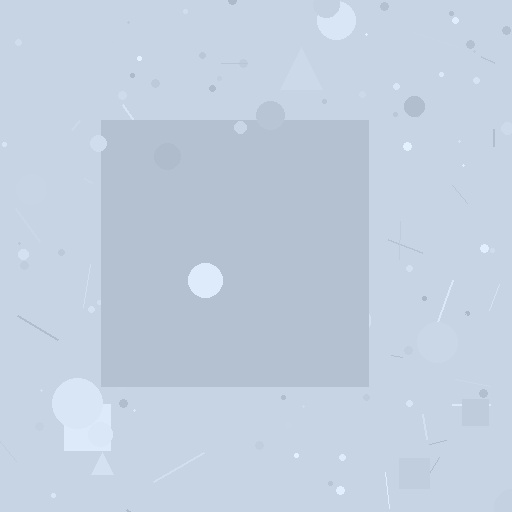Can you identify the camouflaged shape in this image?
The camouflaged shape is a square.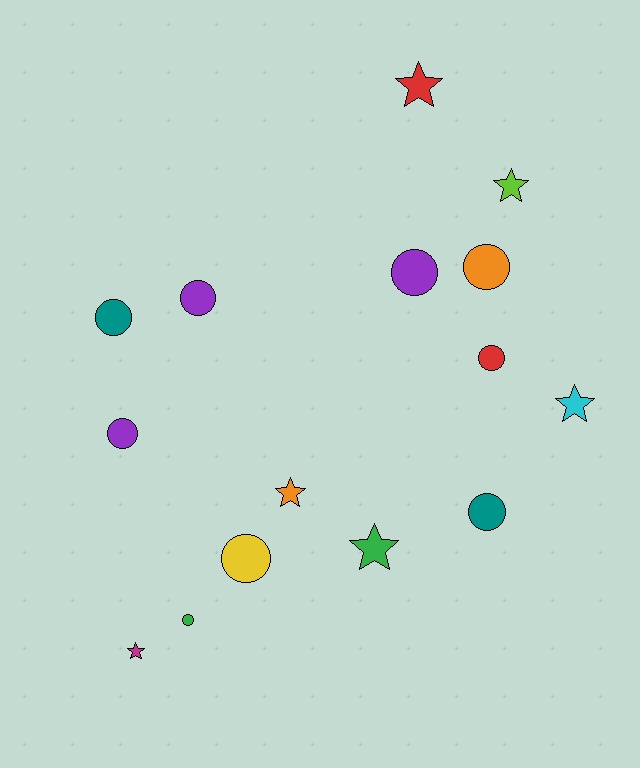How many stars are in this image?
There are 6 stars.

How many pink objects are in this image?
There are no pink objects.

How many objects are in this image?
There are 15 objects.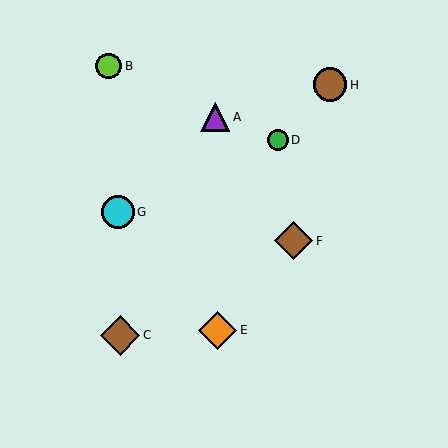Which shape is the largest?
The brown diamond (labeled C) is the largest.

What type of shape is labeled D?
Shape D is a green circle.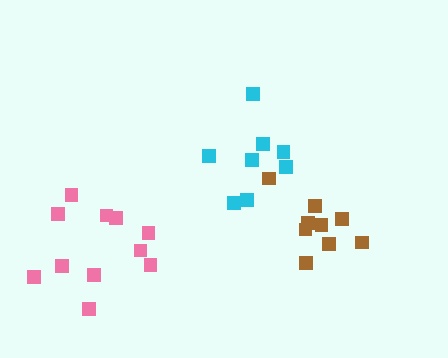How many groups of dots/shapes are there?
There are 3 groups.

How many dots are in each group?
Group 1: 9 dots, Group 2: 8 dots, Group 3: 11 dots (28 total).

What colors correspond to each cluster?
The clusters are colored: brown, cyan, pink.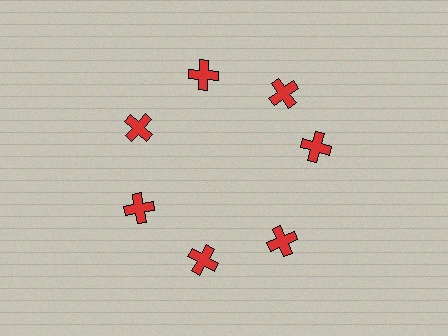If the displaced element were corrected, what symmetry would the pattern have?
It would have 7-fold rotational symmetry — the pattern would map onto itself every 51 degrees.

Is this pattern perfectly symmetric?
No. The 7 red crosses are arranged in a ring, but one element near the 3 o'clock position is rotated out of alignment along the ring, breaking the 7-fold rotational symmetry.